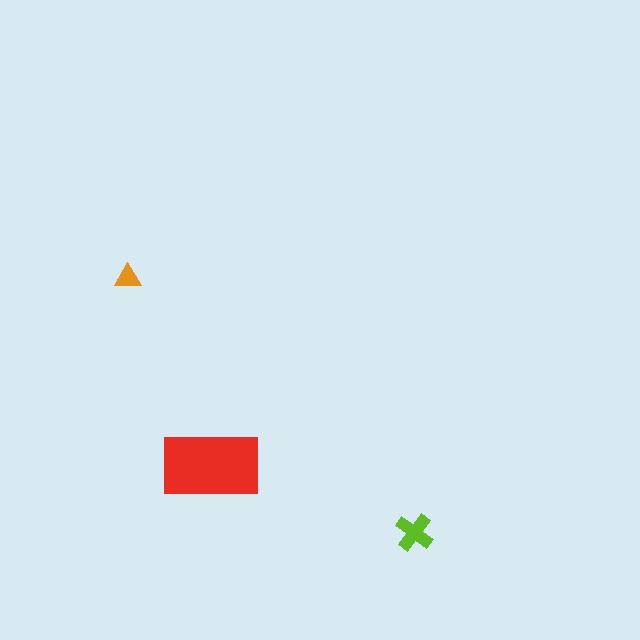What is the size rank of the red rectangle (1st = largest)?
1st.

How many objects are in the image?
There are 3 objects in the image.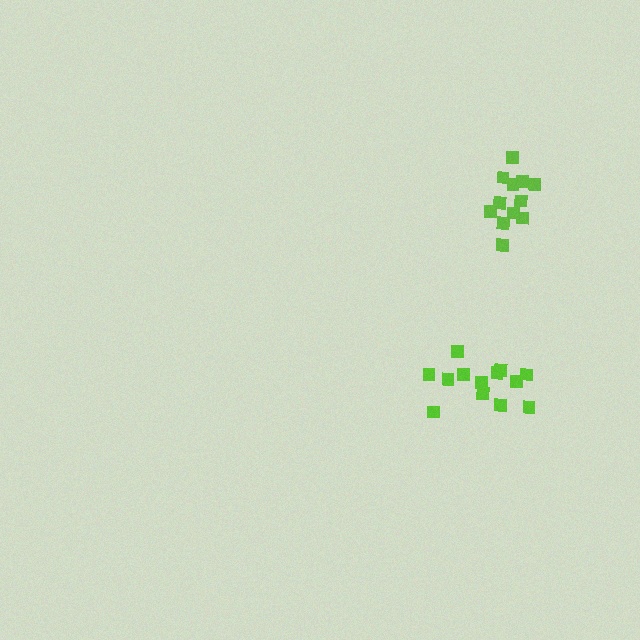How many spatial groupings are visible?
There are 2 spatial groupings.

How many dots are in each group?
Group 1: 13 dots, Group 2: 12 dots (25 total).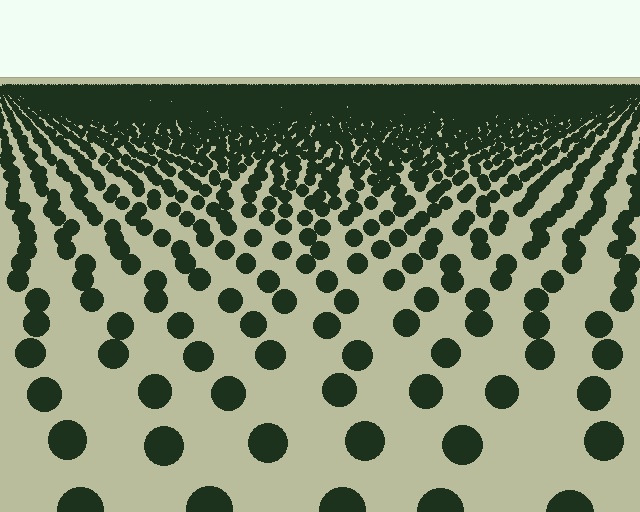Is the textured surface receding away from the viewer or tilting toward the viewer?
The surface is receding away from the viewer. Texture elements get smaller and denser toward the top.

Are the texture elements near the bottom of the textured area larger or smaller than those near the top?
Larger. Near the bottom, elements are closer to the viewer and appear at a bigger on-screen size.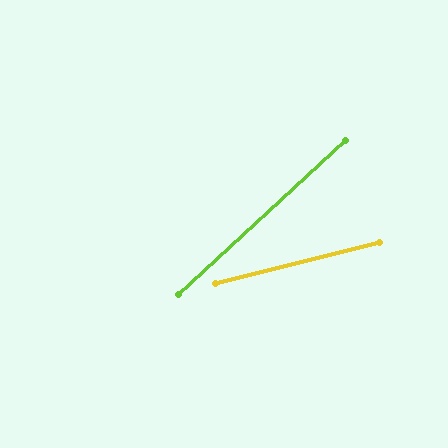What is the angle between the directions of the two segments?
Approximately 29 degrees.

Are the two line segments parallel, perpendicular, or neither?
Neither parallel nor perpendicular — they differ by about 29°.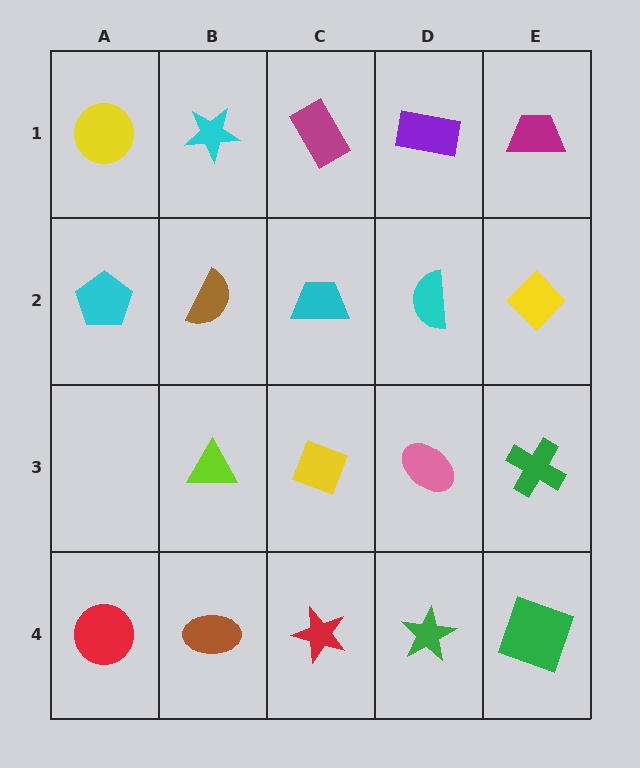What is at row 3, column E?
A green cross.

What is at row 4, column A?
A red circle.